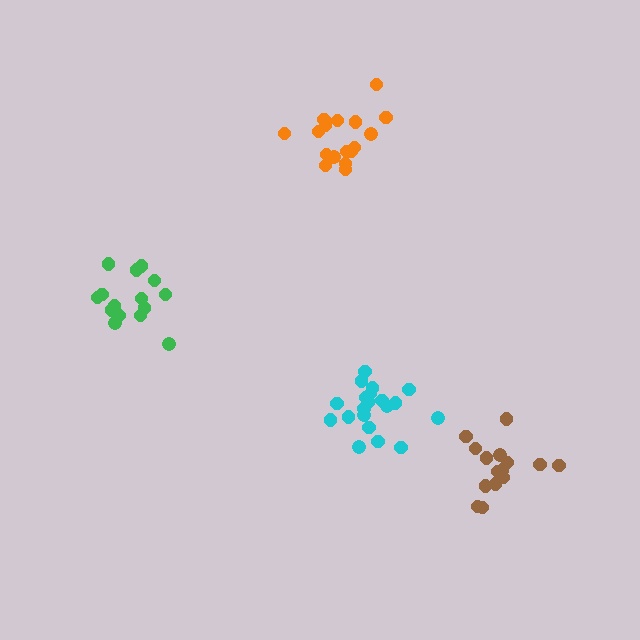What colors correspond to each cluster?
The clusters are colored: green, cyan, orange, brown.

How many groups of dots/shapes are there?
There are 4 groups.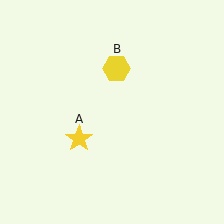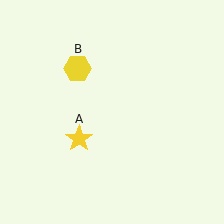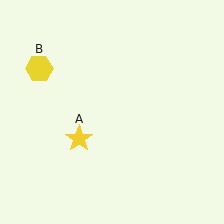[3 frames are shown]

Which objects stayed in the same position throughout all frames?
Yellow star (object A) remained stationary.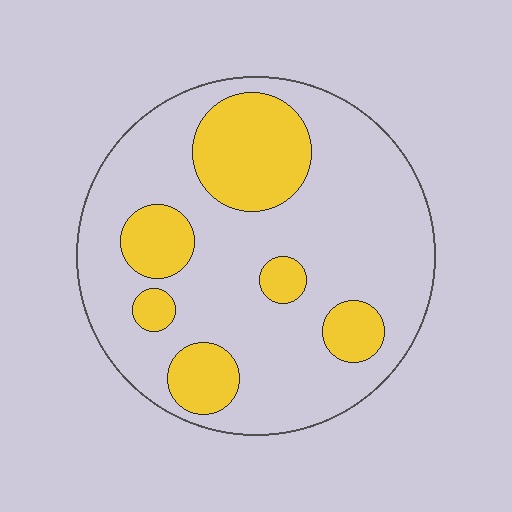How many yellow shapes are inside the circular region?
6.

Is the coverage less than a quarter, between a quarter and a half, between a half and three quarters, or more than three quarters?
Between a quarter and a half.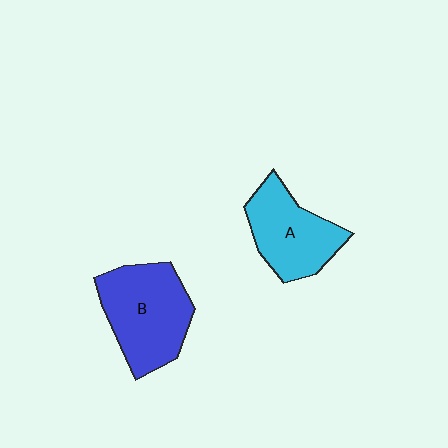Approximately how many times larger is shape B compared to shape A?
Approximately 1.2 times.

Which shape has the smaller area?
Shape A (cyan).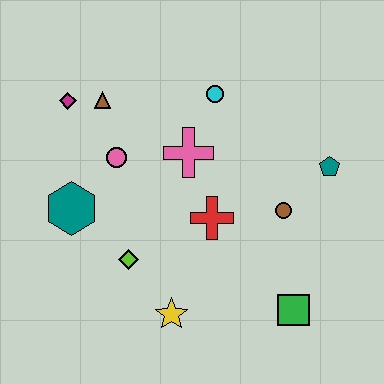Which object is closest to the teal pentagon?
The brown circle is closest to the teal pentagon.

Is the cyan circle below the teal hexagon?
No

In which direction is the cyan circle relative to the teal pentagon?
The cyan circle is to the left of the teal pentagon.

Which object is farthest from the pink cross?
The green square is farthest from the pink cross.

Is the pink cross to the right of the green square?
No